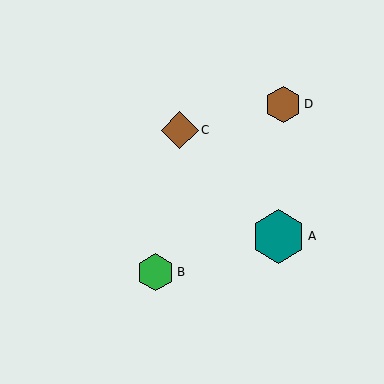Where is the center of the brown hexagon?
The center of the brown hexagon is at (283, 105).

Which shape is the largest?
The teal hexagon (labeled A) is the largest.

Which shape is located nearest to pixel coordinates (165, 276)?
The green hexagon (labeled B) at (156, 272) is nearest to that location.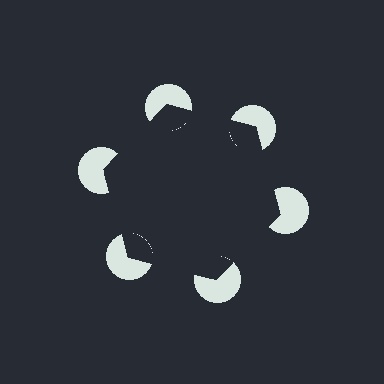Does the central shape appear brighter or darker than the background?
It typically appears slightly darker than the background, even though no actual brightness change is drawn.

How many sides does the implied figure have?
6 sides.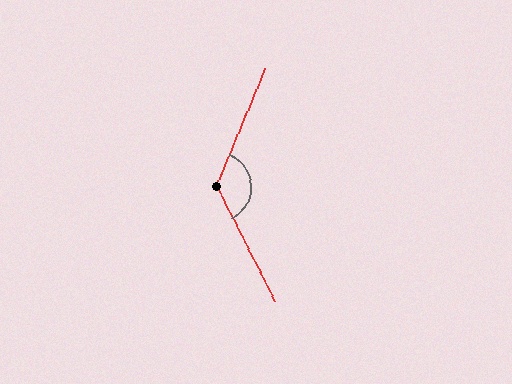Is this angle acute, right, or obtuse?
It is obtuse.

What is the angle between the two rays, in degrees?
Approximately 131 degrees.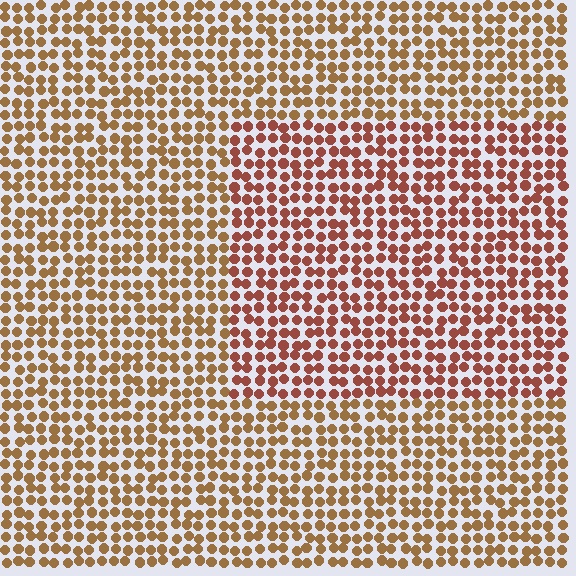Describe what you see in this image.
The image is filled with small brown elements in a uniform arrangement. A rectangle-shaped region is visible where the elements are tinted to a slightly different hue, forming a subtle color boundary.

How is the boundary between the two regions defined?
The boundary is defined purely by a slight shift in hue (about 28 degrees). Spacing, size, and orientation are identical on both sides.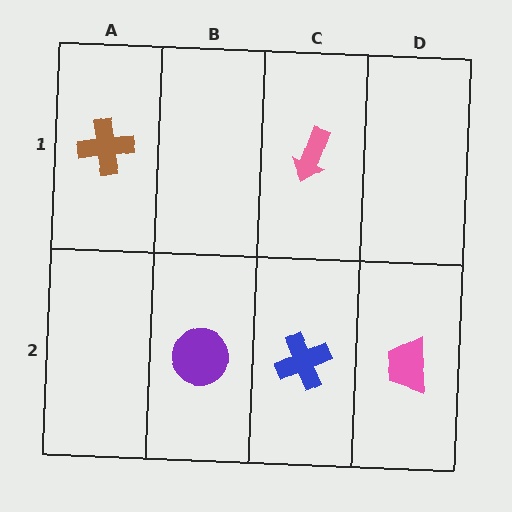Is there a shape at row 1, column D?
No, that cell is empty.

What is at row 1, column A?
A brown cross.